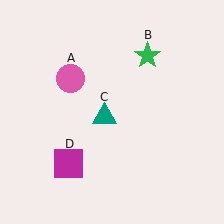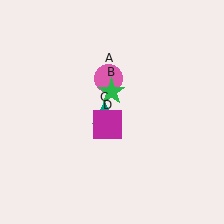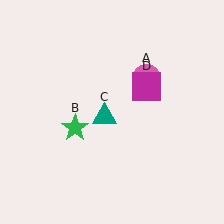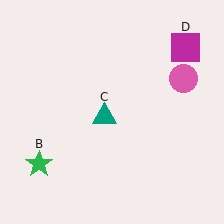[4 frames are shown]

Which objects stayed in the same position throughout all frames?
Teal triangle (object C) remained stationary.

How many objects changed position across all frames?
3 objects changed position: pink circle (object A), green star (object B), magenta square (object D).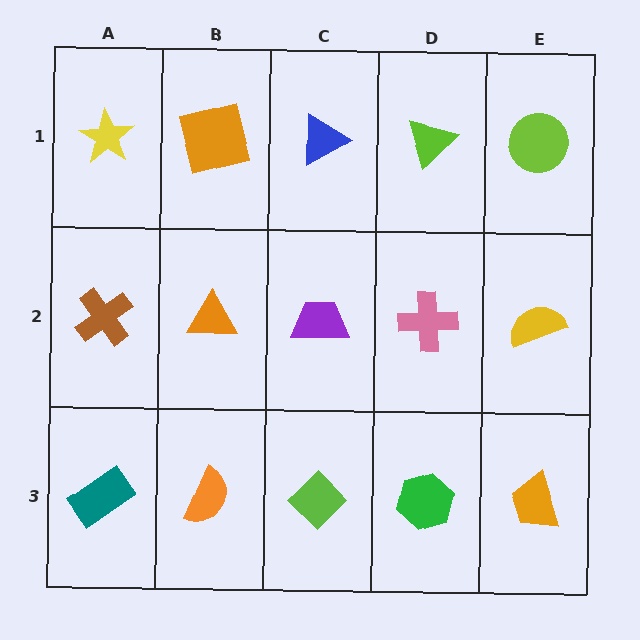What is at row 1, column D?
A lime triangle.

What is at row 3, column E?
An orange trapezoid.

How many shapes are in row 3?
5 shapes.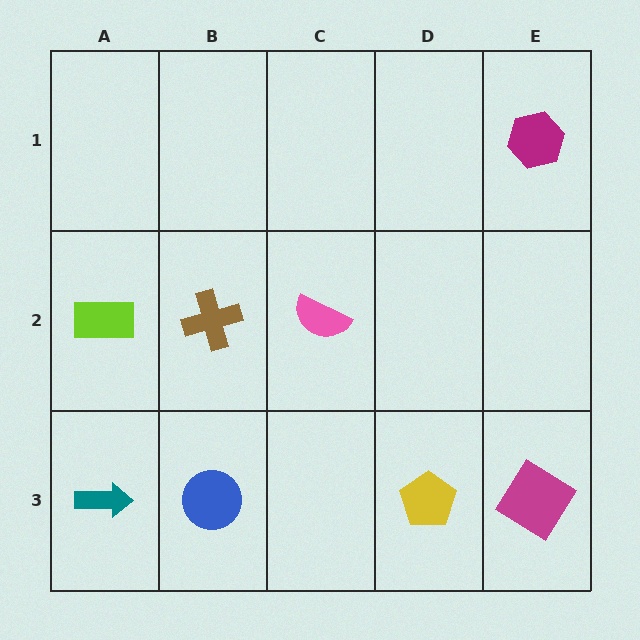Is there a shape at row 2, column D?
No, that cell is empty.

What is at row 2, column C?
A pink semicircle.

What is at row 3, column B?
A blue circle.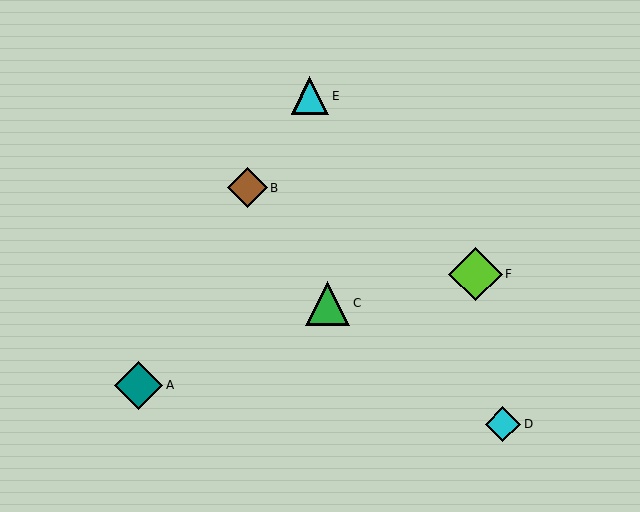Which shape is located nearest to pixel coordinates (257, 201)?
The brown diamond (labeled B) at (247, 188) is nearest to that location.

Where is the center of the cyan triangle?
The center of the cyan triangle is at (310, 96).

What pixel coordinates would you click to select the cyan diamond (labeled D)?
Click at (503, 424) to select the cyan diamond D.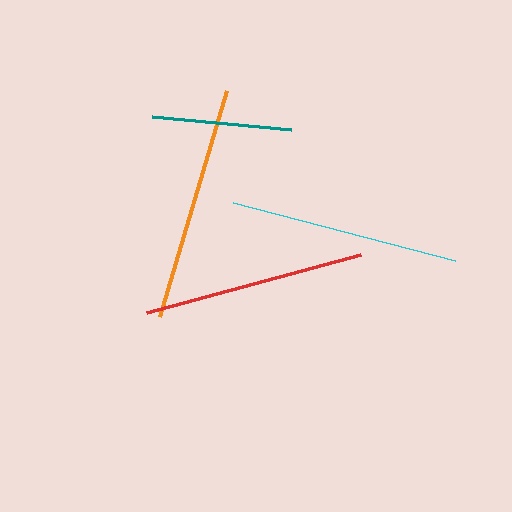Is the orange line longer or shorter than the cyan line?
The orange line is longer than the cyan line.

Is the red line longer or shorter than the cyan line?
The cyan line is longer than the red line.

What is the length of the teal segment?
The teal segment is approximately 140 pixels long.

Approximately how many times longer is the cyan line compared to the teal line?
The cyan line is approximately 1.6 times the length of the teal line.